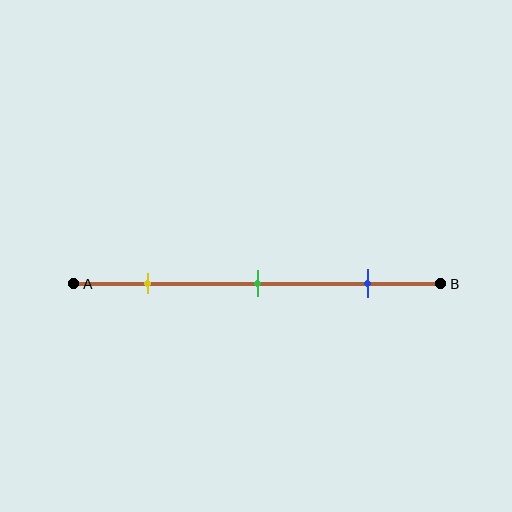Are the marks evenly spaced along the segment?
Yes, the marks are approximately evenly spaced.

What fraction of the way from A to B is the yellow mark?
The yellow mark is approximately 20% (0.2) of the way from A to B.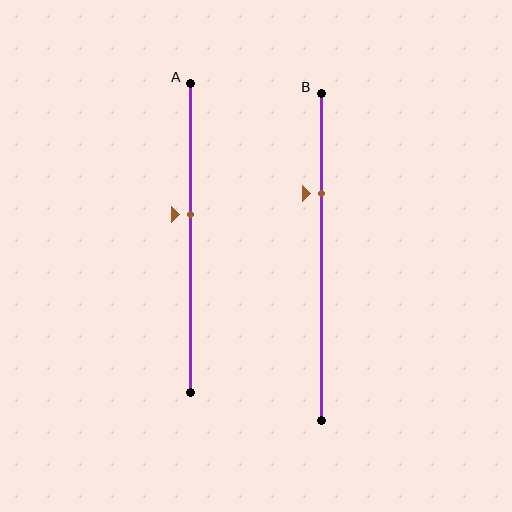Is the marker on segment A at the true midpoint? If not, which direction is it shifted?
No, the marker on segment A is shifted upward by about 8% of the segment length.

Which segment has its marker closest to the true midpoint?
Segment A has its marker closest to the true midpoint.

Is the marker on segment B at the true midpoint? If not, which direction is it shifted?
No, the marker on segment B is shifted upward by about 19% of the segment length.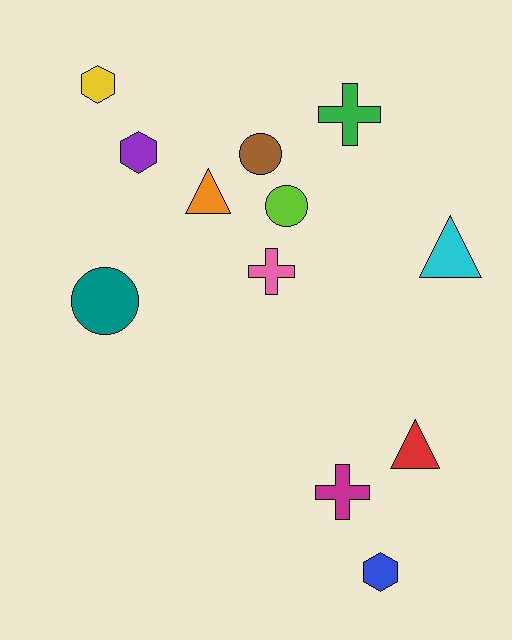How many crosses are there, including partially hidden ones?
There are 3 crosses.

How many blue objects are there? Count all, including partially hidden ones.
There is 1 blue object.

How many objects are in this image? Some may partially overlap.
There are 12 objects.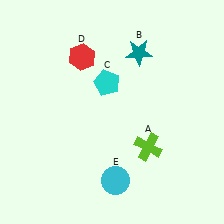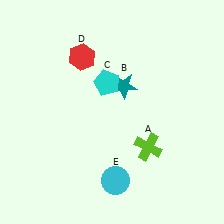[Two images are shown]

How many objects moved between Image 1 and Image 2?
1 object moved between the two images.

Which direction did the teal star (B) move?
The teal star (B) moved down.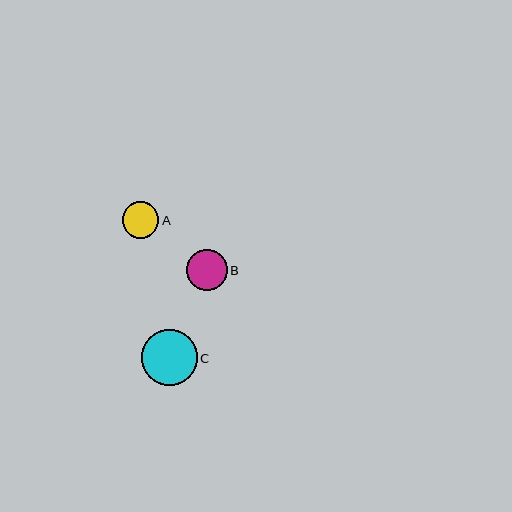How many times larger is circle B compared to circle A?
Circle B is approximately 1.1 times the size of circle A.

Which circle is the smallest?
Circle A is the smallest with a size of approximately 37 pixels.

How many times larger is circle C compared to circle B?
Circle C is approximately 1.4 times the size of circle B.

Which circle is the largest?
Circle C is the largest with a size of approximately 56 pixels.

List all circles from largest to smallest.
From largest to smallest: C, B, A.